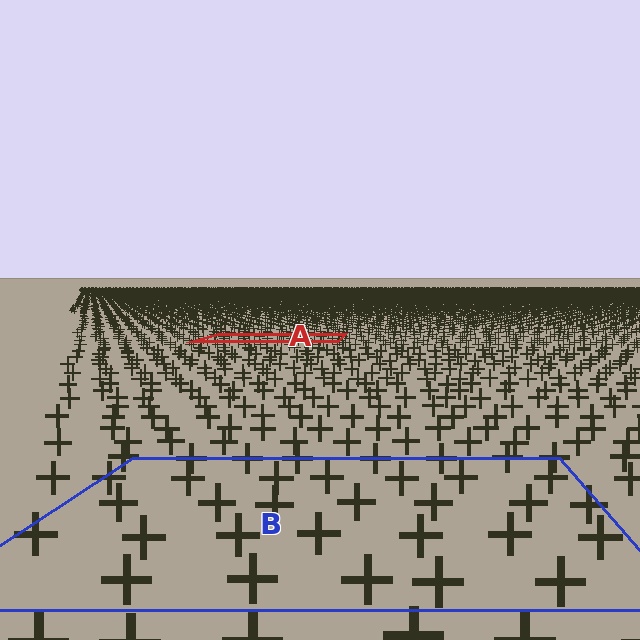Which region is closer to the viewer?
Region B is closer. The texture elements there are larger and more spread out.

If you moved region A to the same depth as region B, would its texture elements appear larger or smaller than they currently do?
They would appear larger. At a closer depth, the same texture elements are projected at a bigger on-screen size.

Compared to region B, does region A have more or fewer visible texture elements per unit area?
Region A has more texture elements per unit area — they are packed more densely because it is farther away.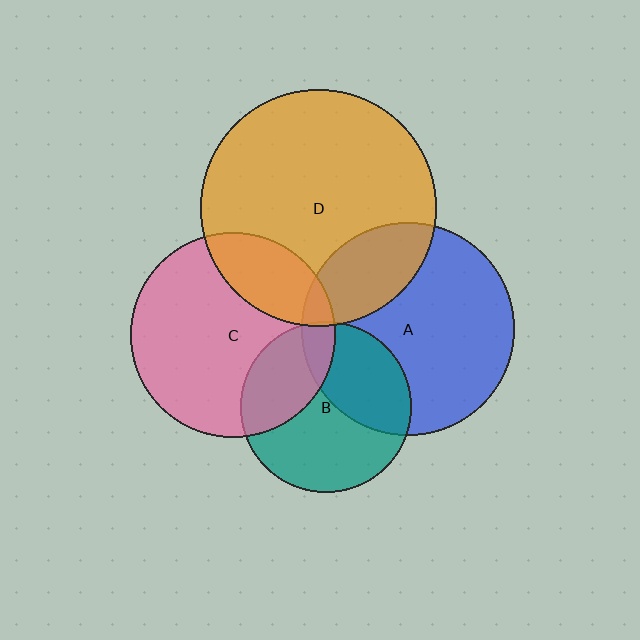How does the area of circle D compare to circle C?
Approximately 1.3 times.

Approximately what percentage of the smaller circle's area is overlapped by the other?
Approximately 35%.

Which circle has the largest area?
Circle D (orange).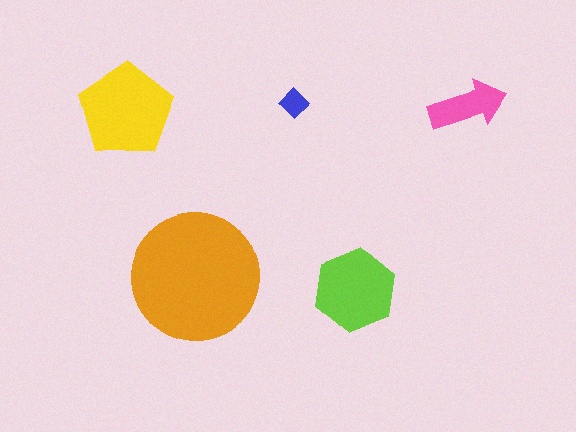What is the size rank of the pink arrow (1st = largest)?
4th.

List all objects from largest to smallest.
The orange circle, the yellow pentagon, the lime hexagon, the pink arrow, the blue diamond.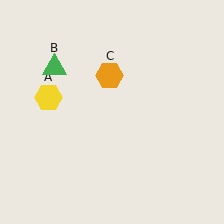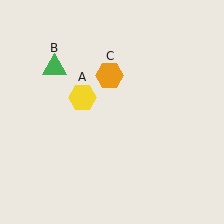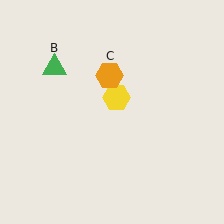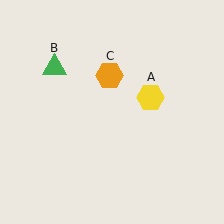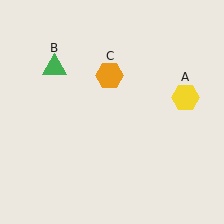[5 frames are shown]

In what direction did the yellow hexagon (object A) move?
The yellow hexagon (object A) moved right.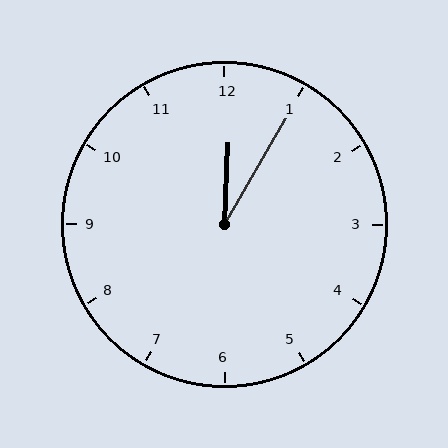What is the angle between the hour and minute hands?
Approximately 28 degrees.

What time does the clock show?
12:05.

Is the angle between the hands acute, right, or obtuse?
It is acute.